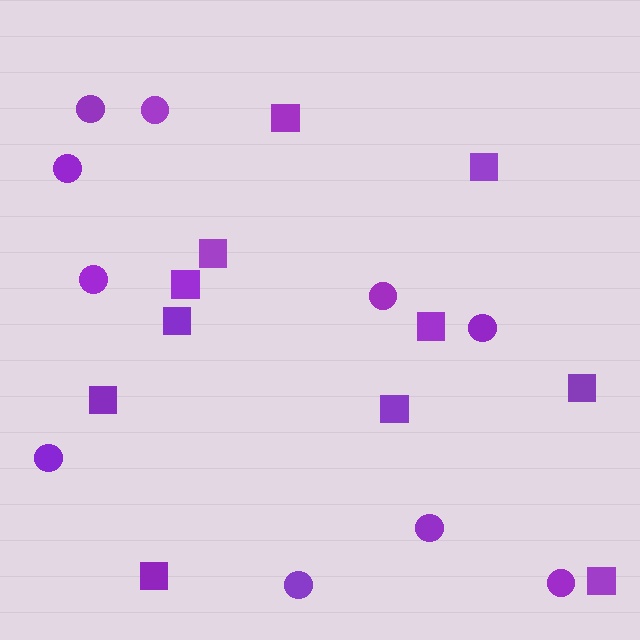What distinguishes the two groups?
There are 2 groups: one group of squares (11) and one group of circles (10).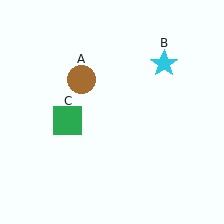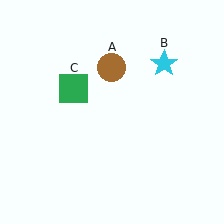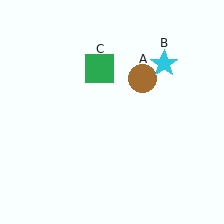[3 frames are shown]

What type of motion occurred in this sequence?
The brown circle (object A), green square (object C) rotated clockwise around the center of the scene.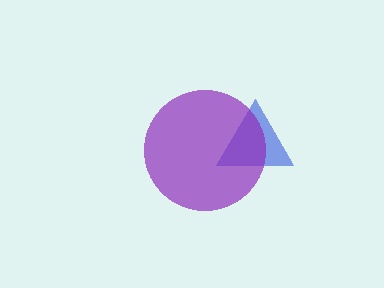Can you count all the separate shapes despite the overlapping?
Yes, there are 2 separate shapes.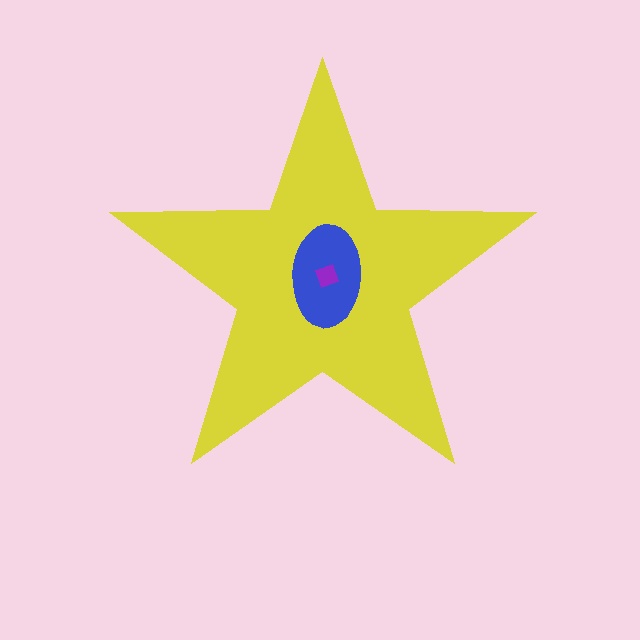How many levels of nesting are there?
3.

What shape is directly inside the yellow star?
The blue ellipse.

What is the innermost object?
The purple diamond.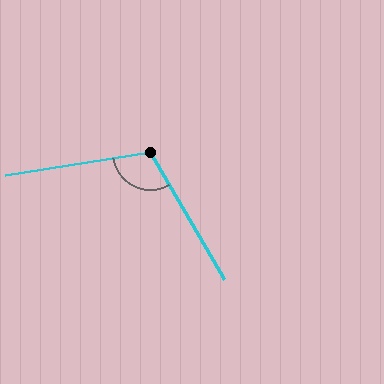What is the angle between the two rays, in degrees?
Approximately 111 degrees.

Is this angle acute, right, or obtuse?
It is obtuse.